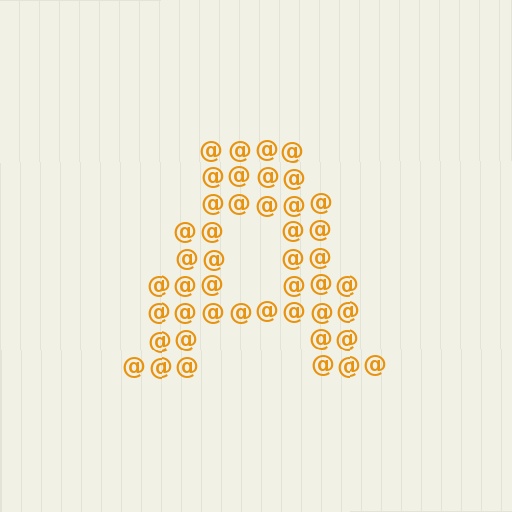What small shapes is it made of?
It is made of small at signs.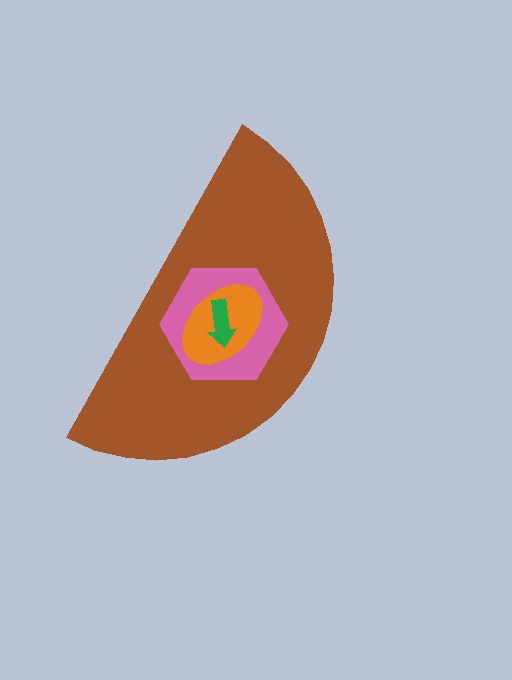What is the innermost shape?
The green arrow.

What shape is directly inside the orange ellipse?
The green arrow.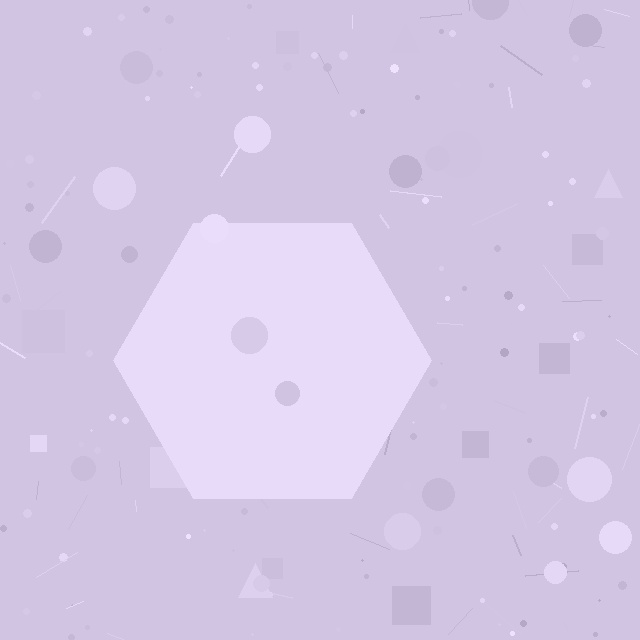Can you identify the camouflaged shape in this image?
The camouflaged shape is a hexagon.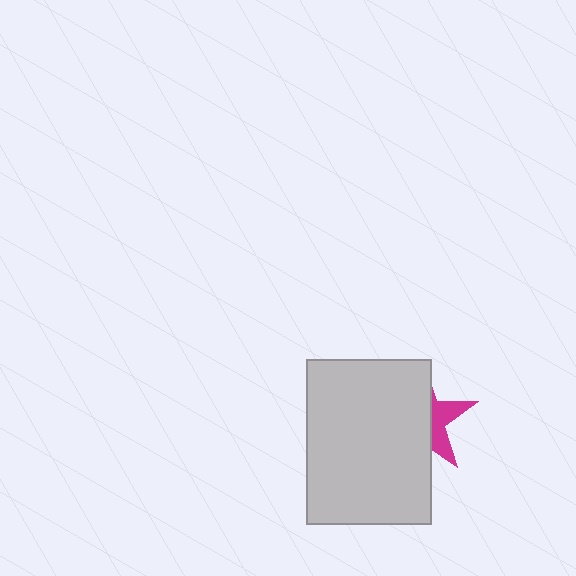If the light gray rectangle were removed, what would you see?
You would see the complete magenta star.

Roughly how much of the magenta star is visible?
A small part of it is visible (roughly 33%).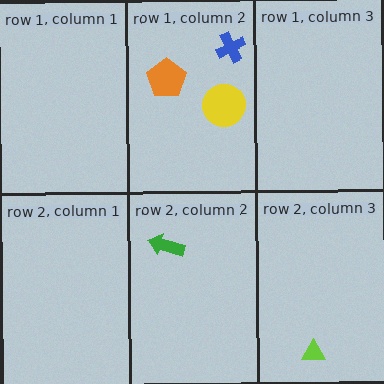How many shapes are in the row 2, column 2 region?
1.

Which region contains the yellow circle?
The row 1, column 2 region.